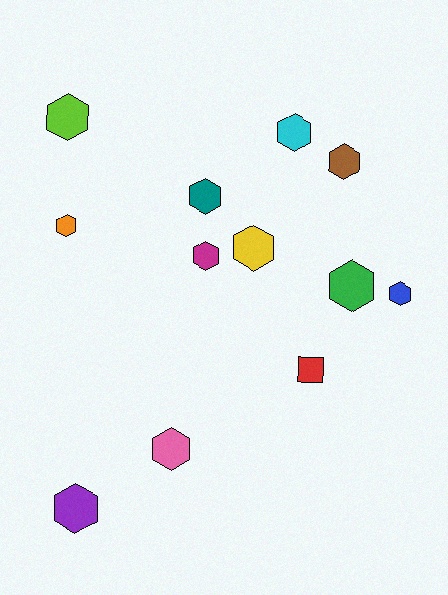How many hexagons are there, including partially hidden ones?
There are 11 hexagons.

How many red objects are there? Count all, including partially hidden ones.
There is 1 red object.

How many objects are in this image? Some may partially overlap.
There are 12 objects.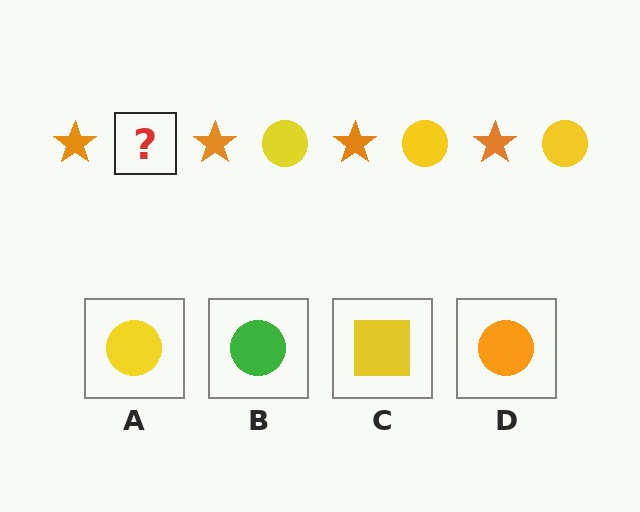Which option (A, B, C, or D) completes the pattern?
A.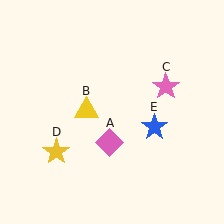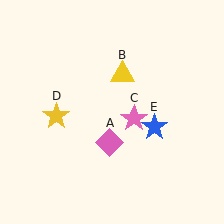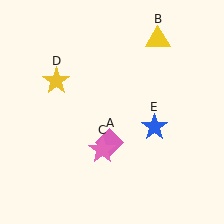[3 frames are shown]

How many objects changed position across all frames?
3 objects changed position: yellow triangle (object B), pink star (object C), yellow star (object D).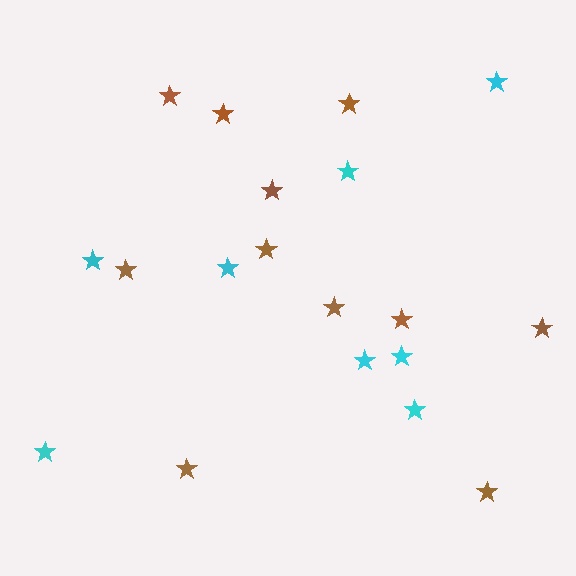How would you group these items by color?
There are 2 groups: one group of cyan stars (8) and one group of brown stars (11).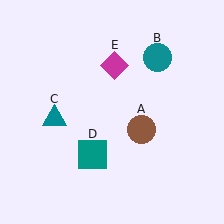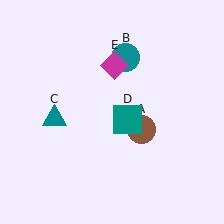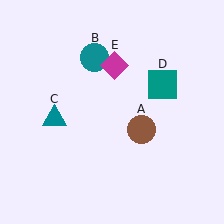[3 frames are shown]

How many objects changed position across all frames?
2 objects changed position: teal circle (object B), teal square (object D).